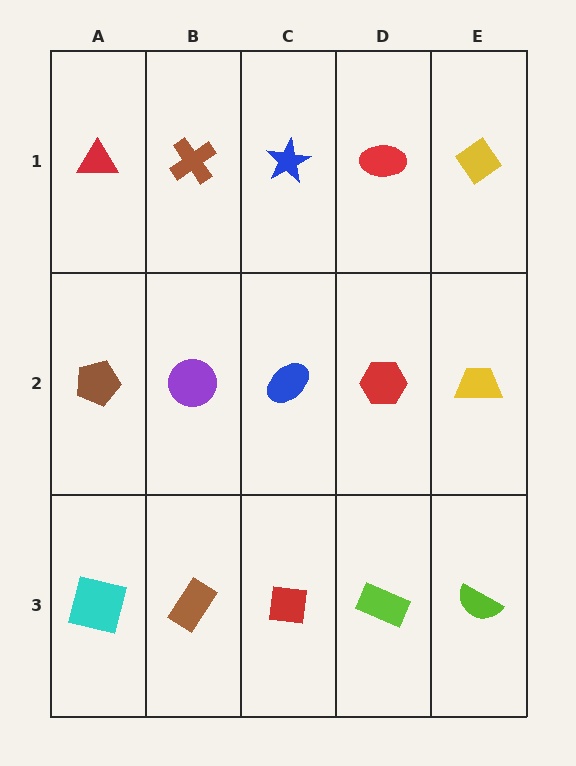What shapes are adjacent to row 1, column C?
A blue ellipse (row 2, column C), a brown cross (row 1, column B), a red ellipse (row 1, column D).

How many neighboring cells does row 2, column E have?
3.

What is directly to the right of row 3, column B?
A red square.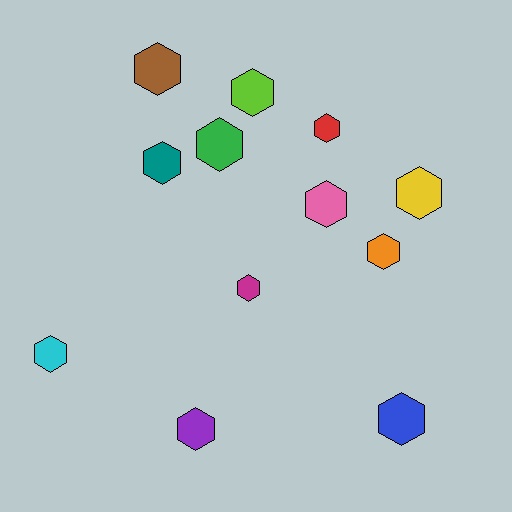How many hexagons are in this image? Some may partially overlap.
There are 12 hexagons.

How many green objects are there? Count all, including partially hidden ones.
There is 1 green object.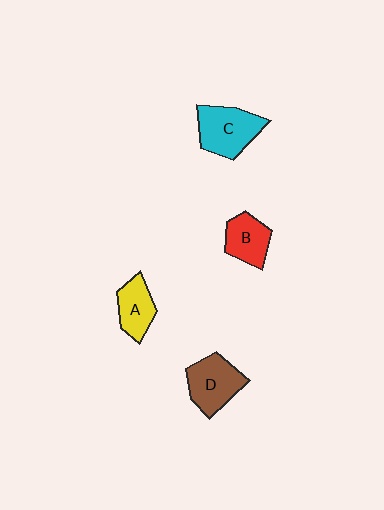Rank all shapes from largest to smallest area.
From largest to smallest: C (cyan), D (brown), B (red), A (yellow).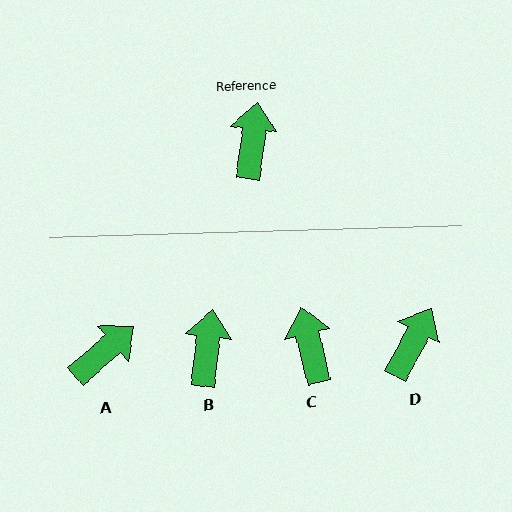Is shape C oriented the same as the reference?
No, it is off by about 21 degrees.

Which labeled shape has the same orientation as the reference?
B.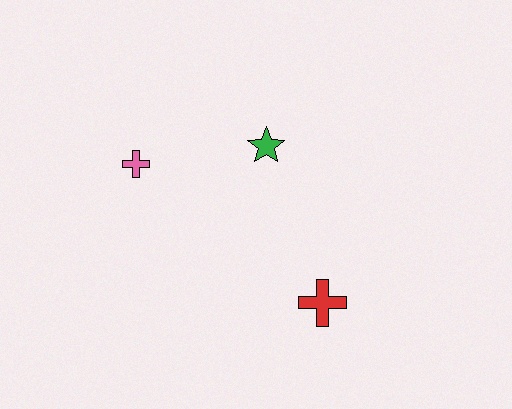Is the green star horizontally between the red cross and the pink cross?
Yes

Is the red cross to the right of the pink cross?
Yes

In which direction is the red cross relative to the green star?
The red cross is below the green star.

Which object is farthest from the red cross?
The pink cross is farthest from the red cross.